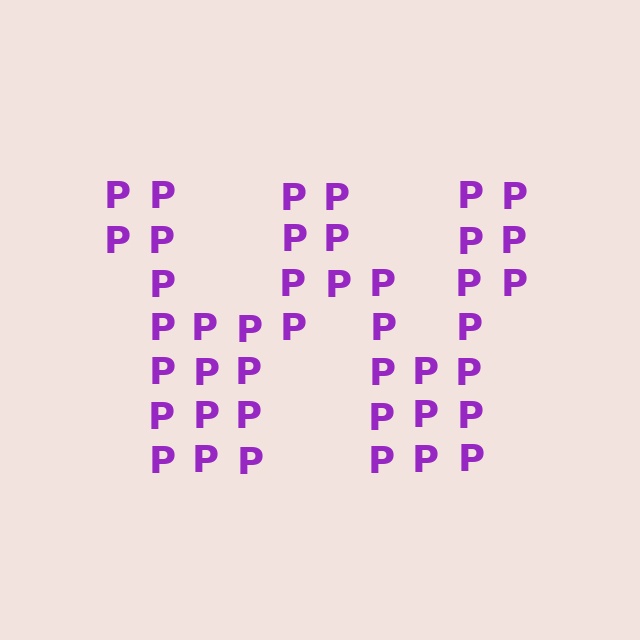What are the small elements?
The small elements are letter P's.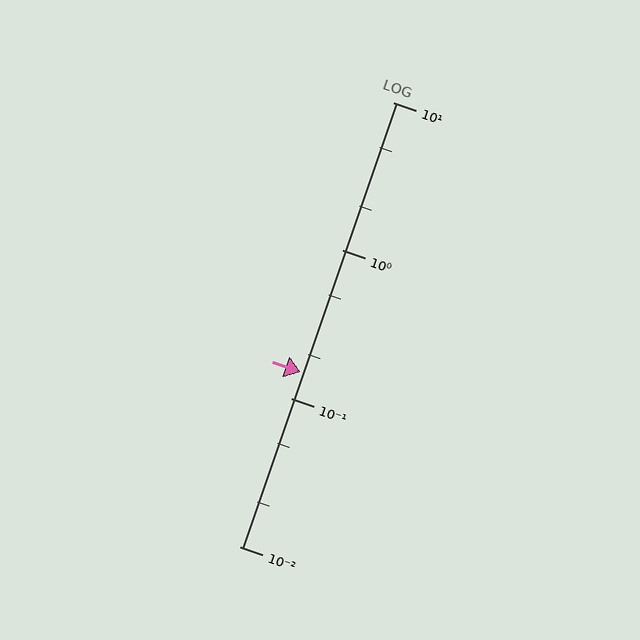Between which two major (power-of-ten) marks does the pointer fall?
The pointer is between 0.1 and 1.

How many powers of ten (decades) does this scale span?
The scale spans 3 decades, from 0.01 to 10.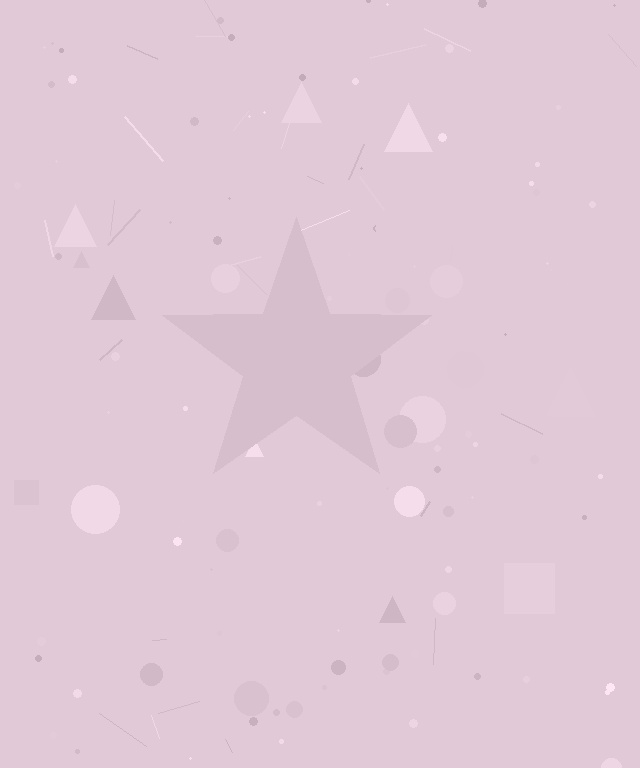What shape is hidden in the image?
A star is hidden in the image.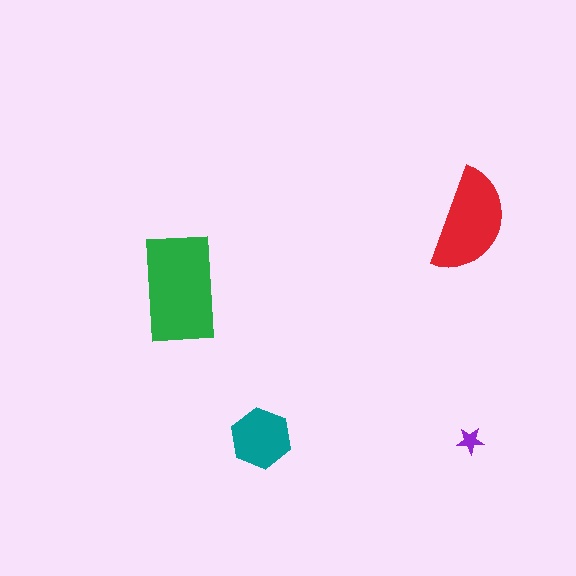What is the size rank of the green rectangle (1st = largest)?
1st.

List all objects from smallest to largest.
The purple star, the teal hexagon, the red semicircle, the green rectangle.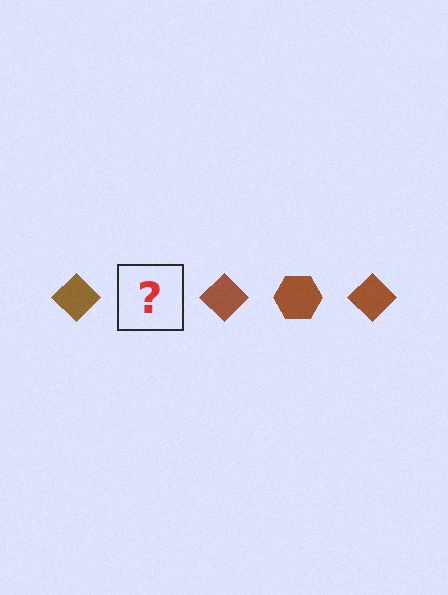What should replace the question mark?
The question mark should be replaced with a brown hexagon.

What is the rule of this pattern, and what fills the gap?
The rule is that the pattern cycles through diamond, hexagon shapes in brown. The gap should be filled with a brown hexagon.